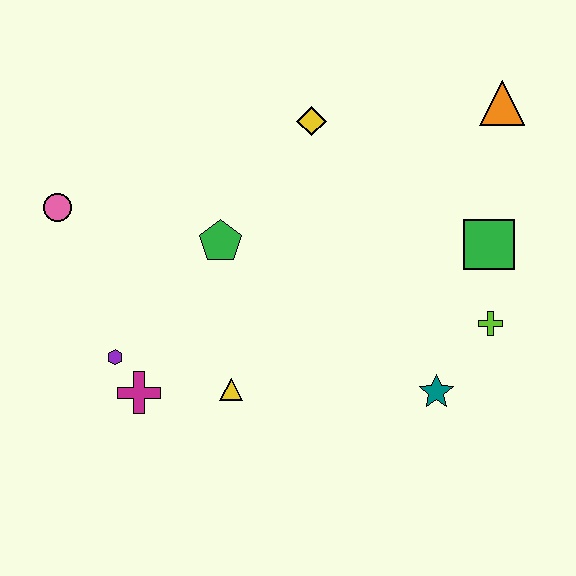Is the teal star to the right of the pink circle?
Yes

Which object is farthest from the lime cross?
The pink circle is farthest from the lime cross.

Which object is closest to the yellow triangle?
The magenta cross is closest to the yellow triangle.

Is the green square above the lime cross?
Yes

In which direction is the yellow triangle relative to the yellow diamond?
The yellow triangle is below the yellow diamond.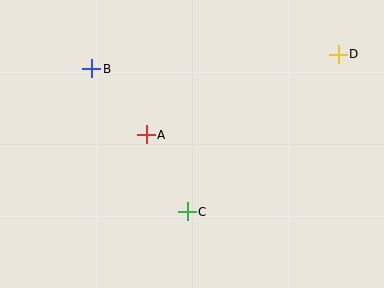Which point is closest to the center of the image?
Point A at (146, 135) is closest to the center.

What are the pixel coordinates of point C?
Point C is at (187, 212).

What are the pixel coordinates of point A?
Point A is at (146, 135).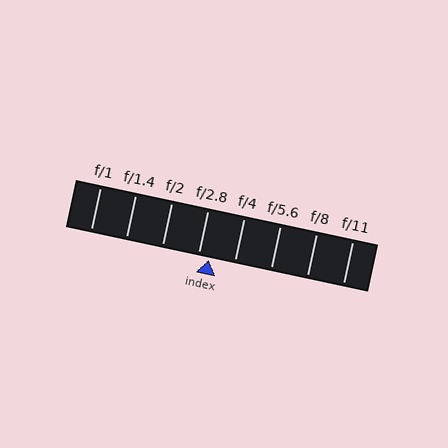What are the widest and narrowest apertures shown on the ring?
The widest aperture shown is f/1 and the narrowest is f/11.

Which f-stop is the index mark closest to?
The index mark is closest to f/2.8.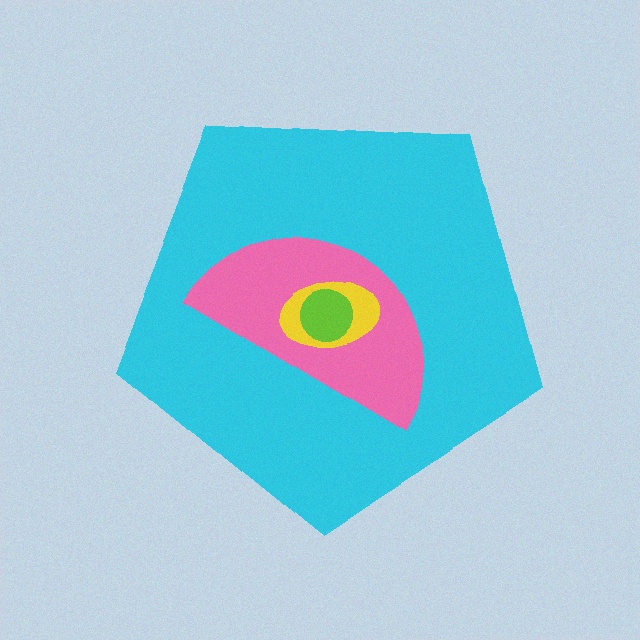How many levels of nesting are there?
4.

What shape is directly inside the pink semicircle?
The yellow ellipse.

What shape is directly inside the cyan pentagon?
The pink semicircle.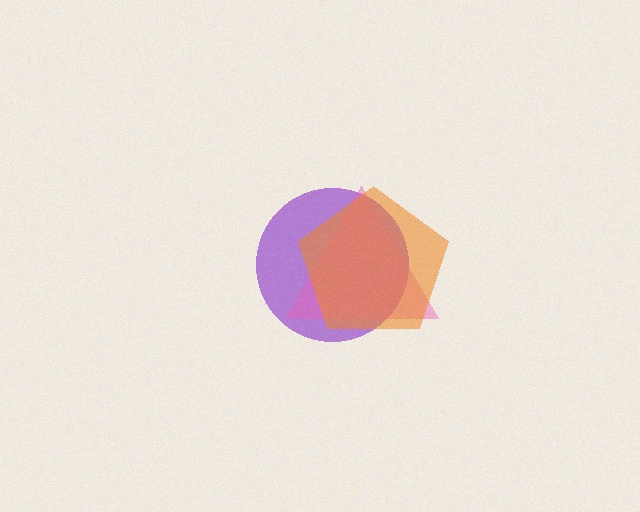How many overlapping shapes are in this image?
There are 3 overlapping shapes in the image.